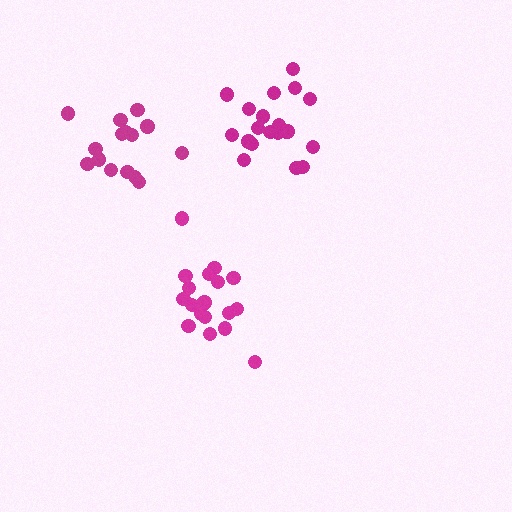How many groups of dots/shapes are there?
There are 3 groups.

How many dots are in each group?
Group 1: 19 dots, Group 2: 20 dots, Group 3: 15 dots (54 total).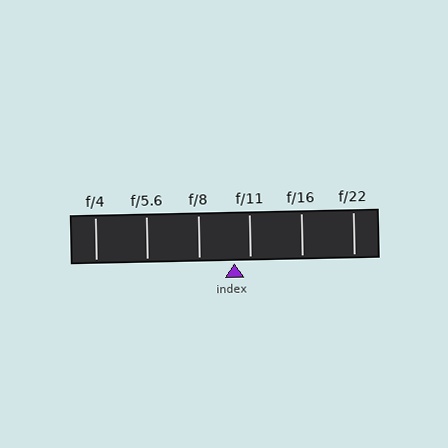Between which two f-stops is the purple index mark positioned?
The index mark is between f/8 and f/11.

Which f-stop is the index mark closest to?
The index mark is closest to f/11.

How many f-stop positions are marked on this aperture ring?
There are 6 f-stop positions marked.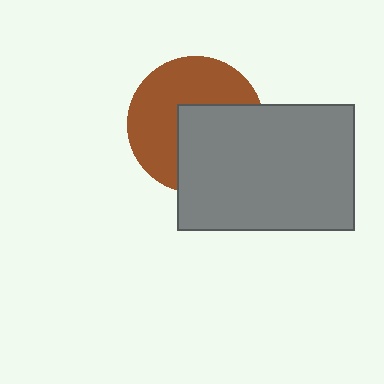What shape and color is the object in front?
The object in front is a gray rectangle.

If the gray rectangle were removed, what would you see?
You would see the complete brown circle.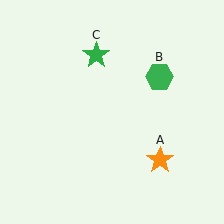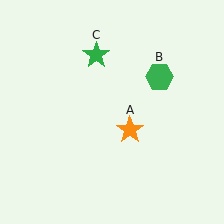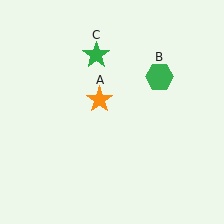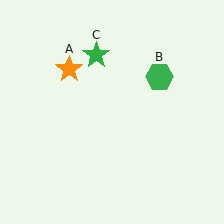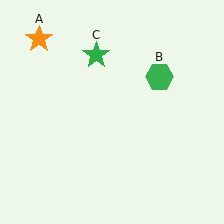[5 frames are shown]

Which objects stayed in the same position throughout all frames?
Green hexagon (object B) and green star (object C) remained stationary.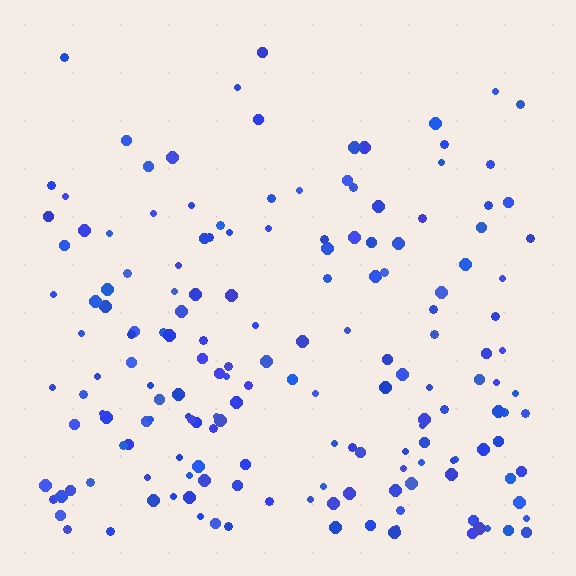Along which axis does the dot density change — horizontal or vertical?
Vertical.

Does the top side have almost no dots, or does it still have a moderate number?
Still a moderate number, just noticeably fewer than the bottom.